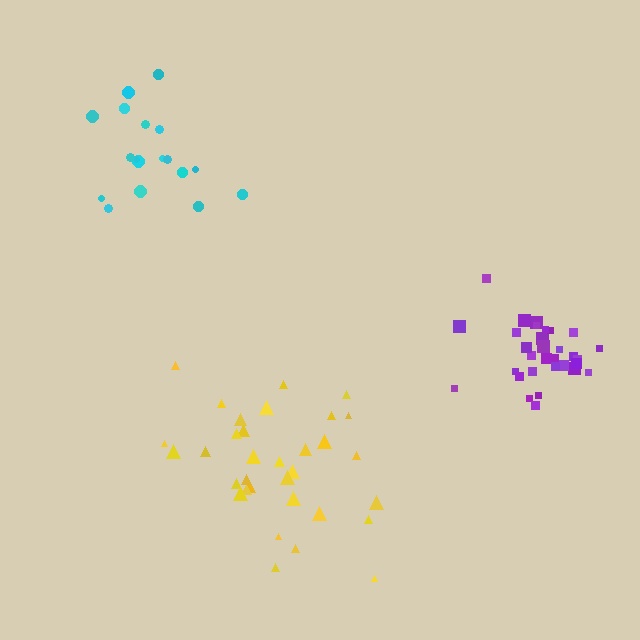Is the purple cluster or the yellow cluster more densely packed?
Purple.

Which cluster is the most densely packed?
Purple.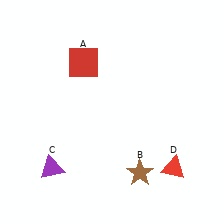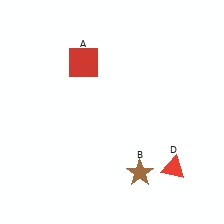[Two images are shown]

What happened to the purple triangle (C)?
The purple triangle (C) was removed in Image 2. It was in the bottom-left area of Image 1.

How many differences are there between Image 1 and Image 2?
There is 1 difference between the two images.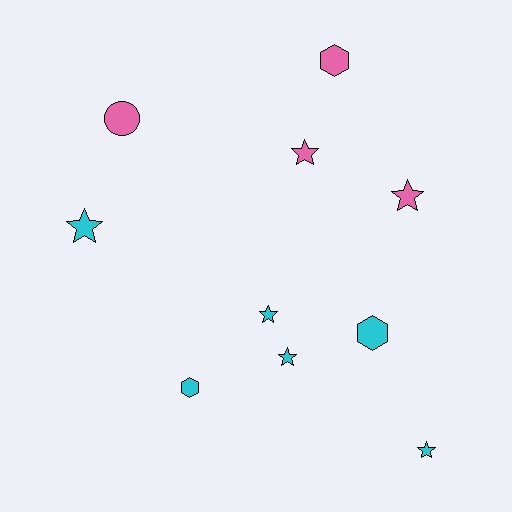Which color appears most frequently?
Cyan, with 6 objects.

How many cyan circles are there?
There are no cyan circles.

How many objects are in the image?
There are 10 objects.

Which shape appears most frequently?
Star, with 6 objects.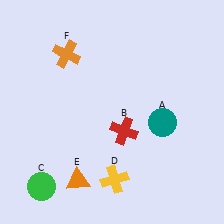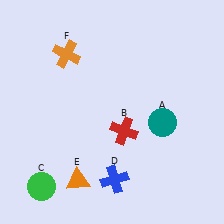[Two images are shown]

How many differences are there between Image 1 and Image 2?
There is 1 difference between the two images.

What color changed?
The cross (D) changed from yellow in Image 1 to blue in Image 2.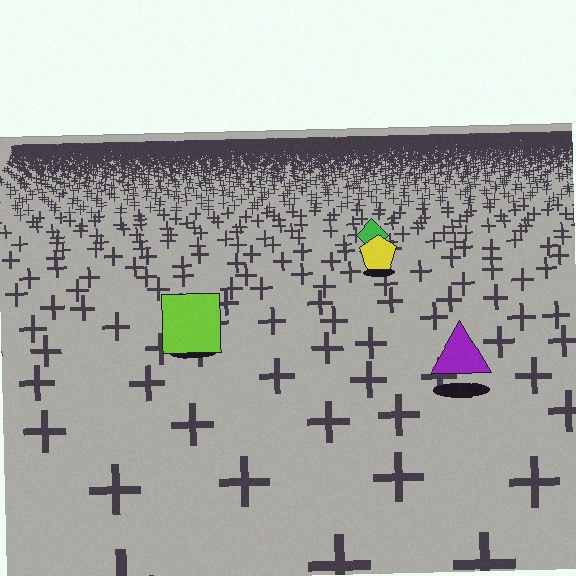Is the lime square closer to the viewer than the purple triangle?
No. The purple triangle is closer — you can tell from the texture gradient: the ground texture is coarser near it.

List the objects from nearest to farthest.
From nearest to farthest: the purple triangle, the lime square, the yellow pentagon, the green diamond.